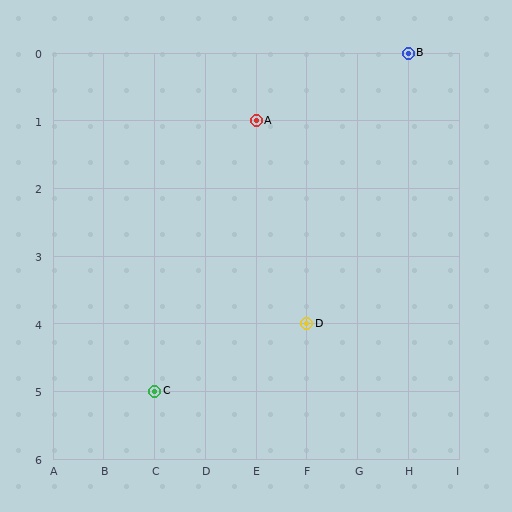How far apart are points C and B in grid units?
Points C and B are 5 columns and 5 rows apart (about 7.1 grid units diagonally).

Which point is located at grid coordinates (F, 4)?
Point D is at (F, 4).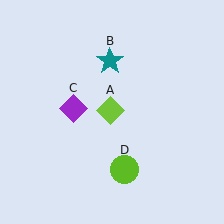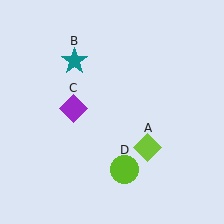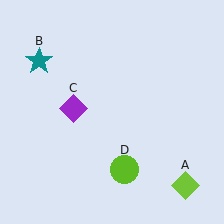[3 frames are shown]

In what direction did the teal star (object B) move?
The teal star (object B) moved left.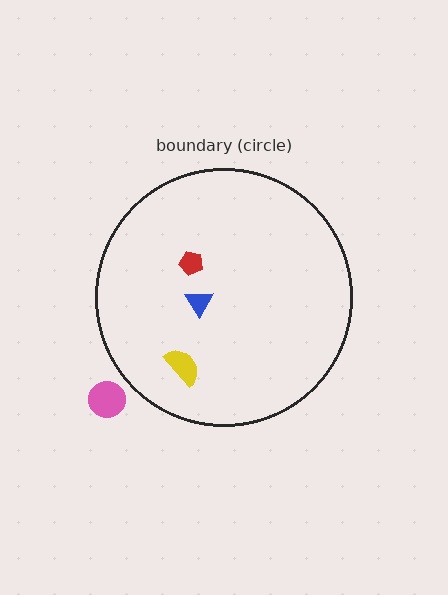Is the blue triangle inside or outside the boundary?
Inside.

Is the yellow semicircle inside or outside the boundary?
Inside.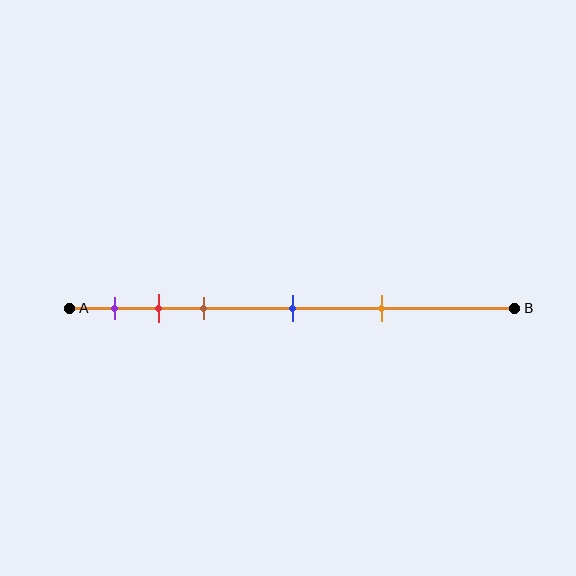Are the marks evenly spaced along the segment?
No, the marks are not evenly spaced.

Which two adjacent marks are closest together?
The red and brown marks are the closest adjacent pair.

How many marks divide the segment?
There are 5 marks dividing the segment.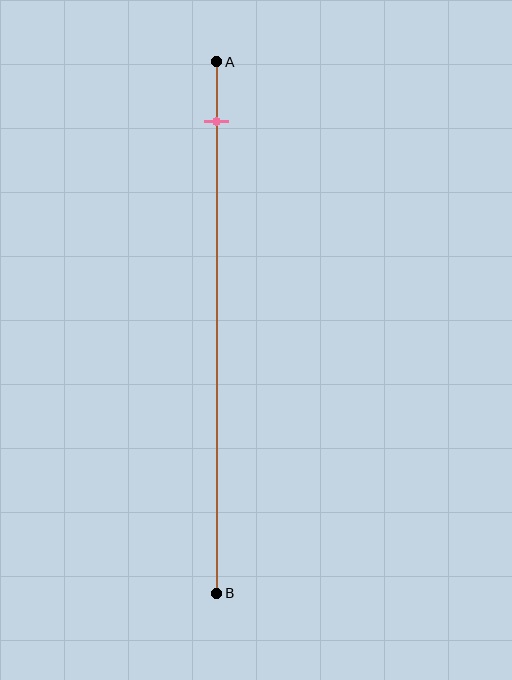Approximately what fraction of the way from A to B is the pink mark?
The pink mark is approximately 10% of the way from A to B.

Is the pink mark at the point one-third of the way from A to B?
No, the mark is at about 10% from A, not at the 33% one-third point.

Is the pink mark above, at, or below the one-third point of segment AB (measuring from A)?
The pink mark is above the one-third point of segment AB.